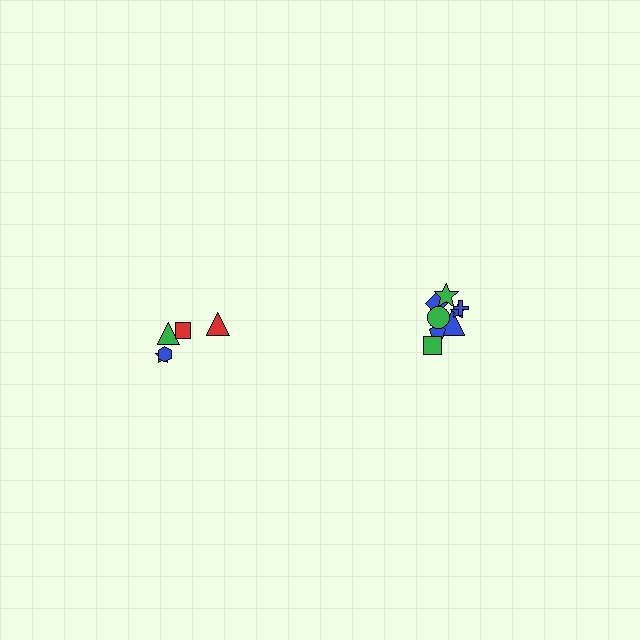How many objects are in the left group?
There are 5 objects.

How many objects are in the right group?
There are 8 objects.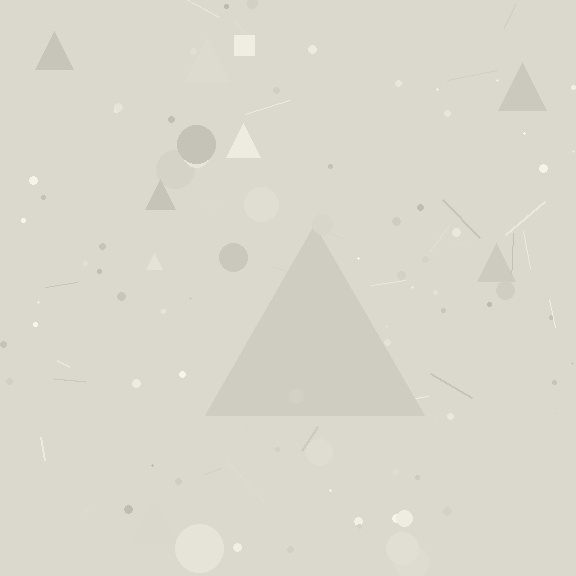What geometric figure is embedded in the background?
A triangle is embedded in the background.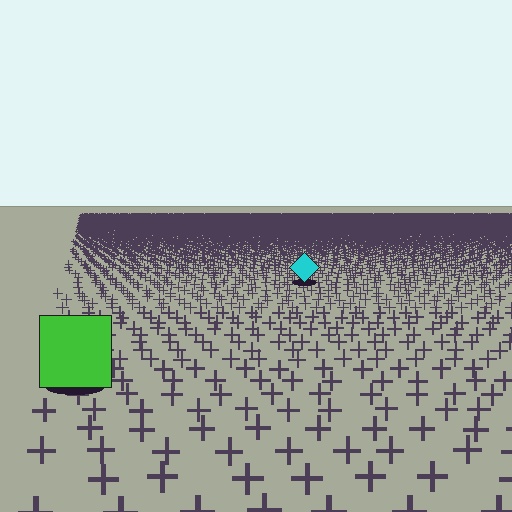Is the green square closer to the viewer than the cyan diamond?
Yes. The green square is closer — you can tell from the texture gradient: the ground texture is coarser near it.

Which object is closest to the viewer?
The green square is closest. The texture marks near it are larger and more spread out.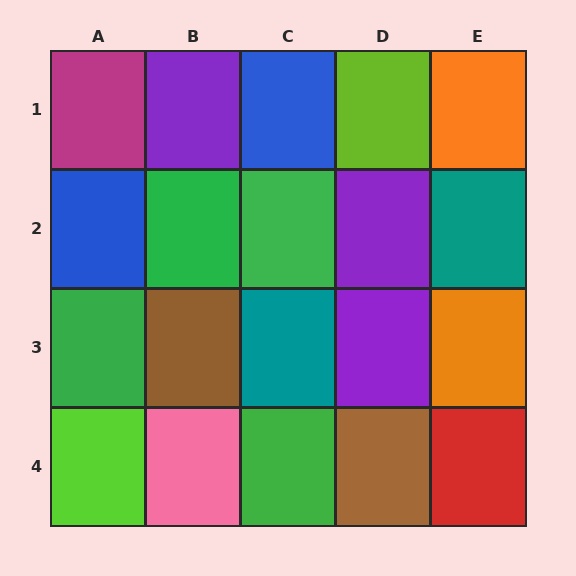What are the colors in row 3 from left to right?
Green, brown, teal, purple, orange.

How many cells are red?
1 cell is red.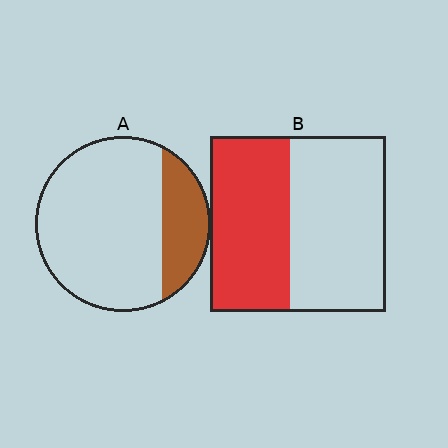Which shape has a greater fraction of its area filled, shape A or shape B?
Shape B.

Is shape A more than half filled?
No.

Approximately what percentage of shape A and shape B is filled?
A is approximately 25% and B is approximately 45%.